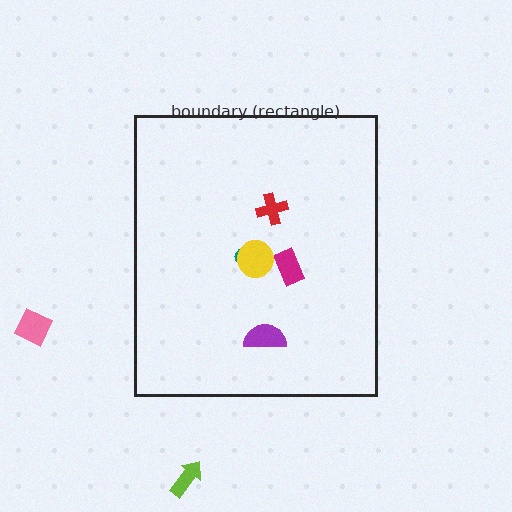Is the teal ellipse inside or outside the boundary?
Inside.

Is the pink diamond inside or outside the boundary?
Outside.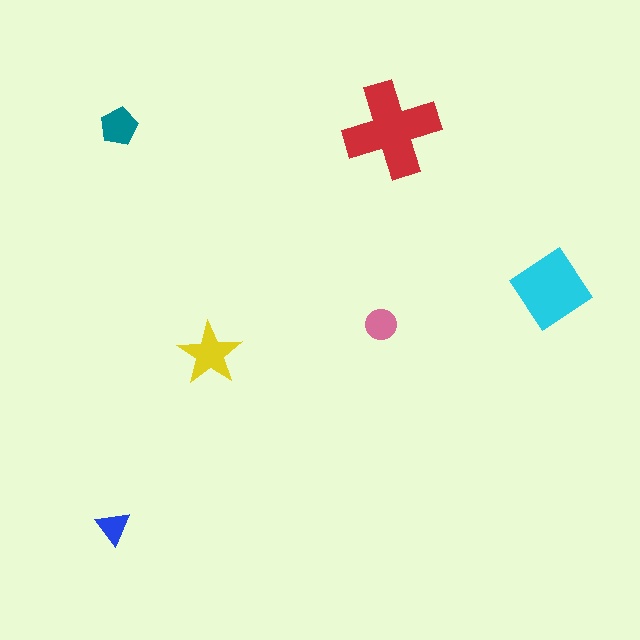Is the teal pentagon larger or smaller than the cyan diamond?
Smaller.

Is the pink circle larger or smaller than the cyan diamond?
Smaller.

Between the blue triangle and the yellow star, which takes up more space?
The yellow star.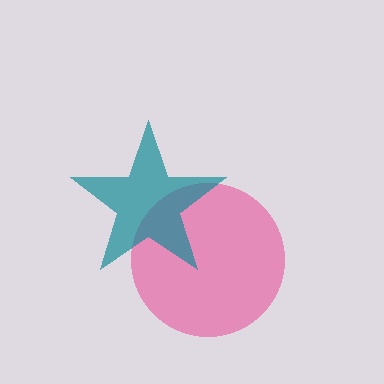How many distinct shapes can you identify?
There are 2 distinct shapes: a pink circle, a teal star.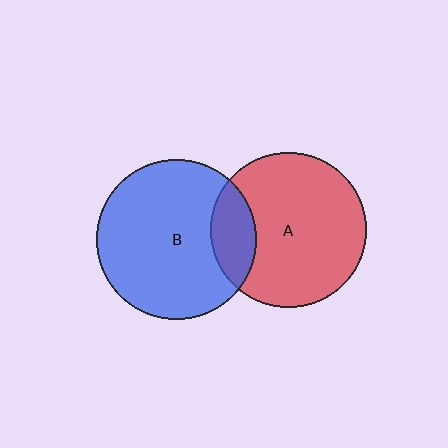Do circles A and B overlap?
Yes.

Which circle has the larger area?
Circle B (blue).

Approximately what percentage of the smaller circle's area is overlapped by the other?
Approximately 20%.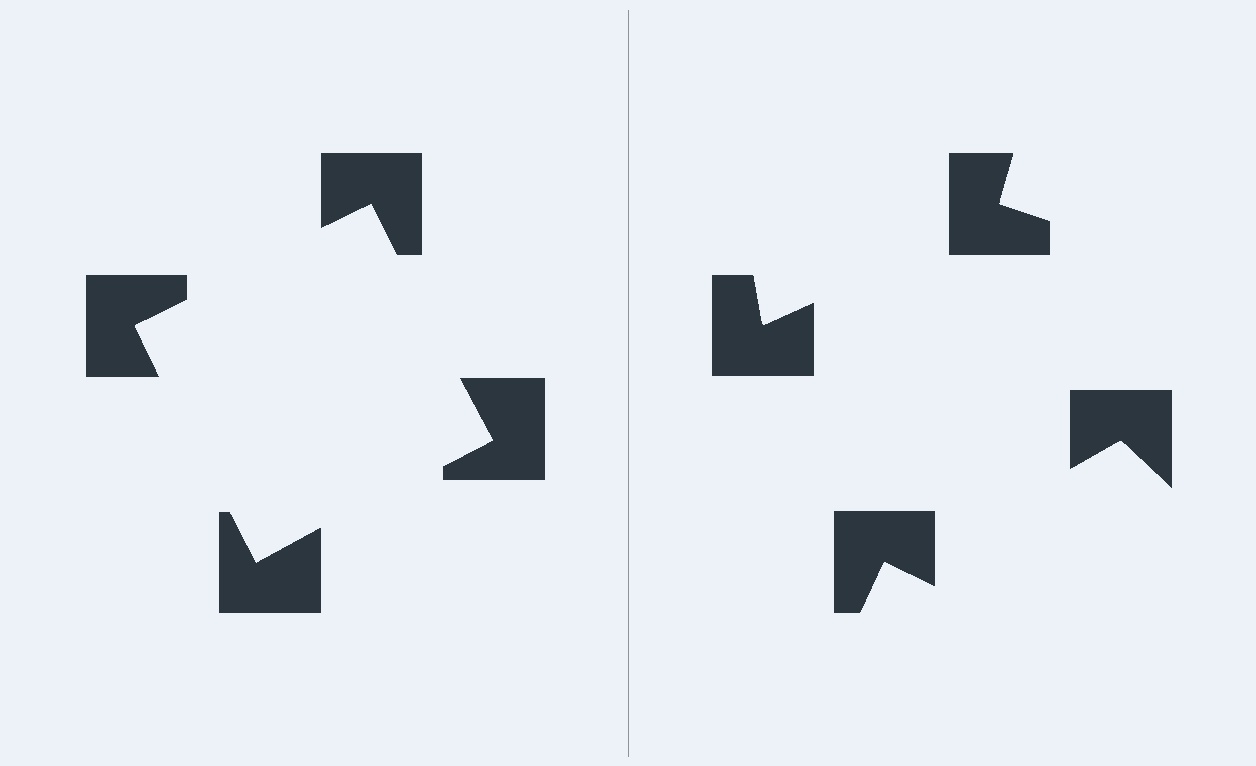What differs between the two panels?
The notched squares are positioned identically on both sides; only the wedge orientations differ. On the left they align to a square; on the right they are misaligned.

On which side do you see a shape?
An illusory square appears on the left side. On the right side the wedge cuts are rotated, so no coherent shape forms.